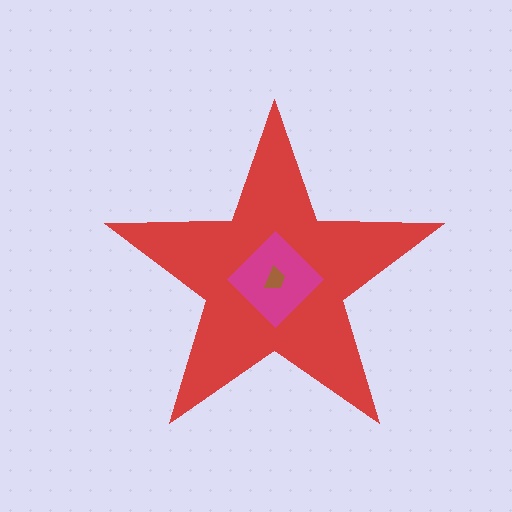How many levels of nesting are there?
3.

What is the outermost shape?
The red star.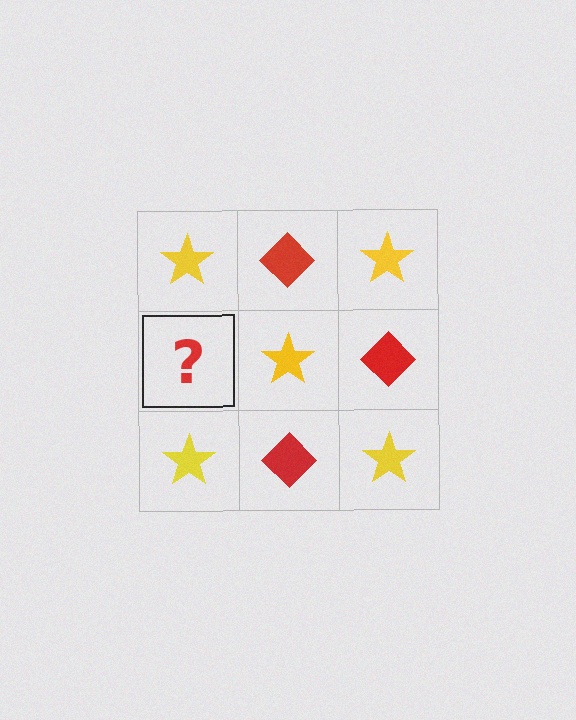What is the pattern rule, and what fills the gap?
The rule is that it alternates yellow star and red diamond in a checkerboard pattern. The gap should be filled with a red diamond.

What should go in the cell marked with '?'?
The missing cell should contain a red diamond.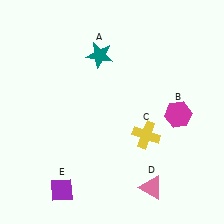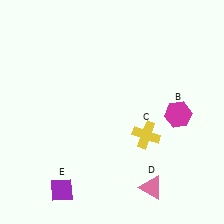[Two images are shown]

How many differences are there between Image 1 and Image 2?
There is 1 difference between the two images.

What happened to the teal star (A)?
The teal star (A) was removed in Image 2. It was in the top-left area of Image 1.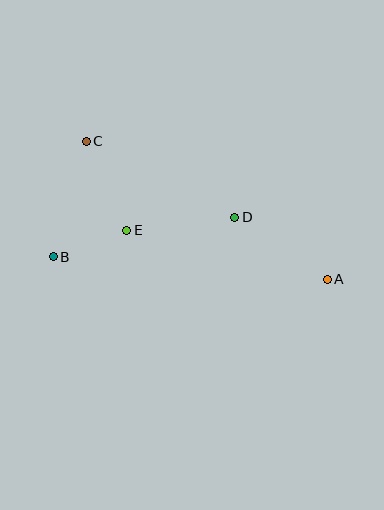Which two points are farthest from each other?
Points A and C are farthest from each other.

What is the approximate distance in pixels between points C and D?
The distance between C and D is approximately 167 pixels.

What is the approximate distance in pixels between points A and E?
The distance between A and E is approximately 206 pixels.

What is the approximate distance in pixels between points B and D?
The distance between B and D is approximately 185 pixels.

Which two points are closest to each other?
Points B and E are closest to each other.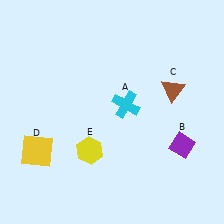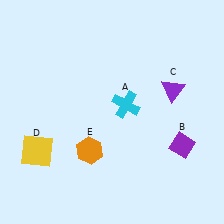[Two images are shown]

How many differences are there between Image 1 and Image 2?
There are 2 differences between the two images.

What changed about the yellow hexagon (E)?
In Image 1, E is yellow. In Image 2, it changed to orange.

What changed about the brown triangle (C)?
In Image 1, C is brown. In Image 2, it changed to purple.